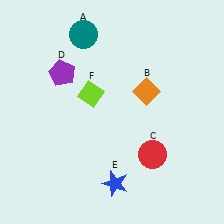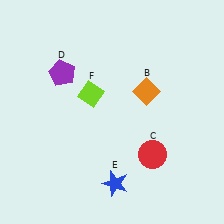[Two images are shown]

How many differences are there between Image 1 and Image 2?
There is 1 difference between the two images.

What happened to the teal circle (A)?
The teal circle (A) was removed in Image 2. It was in the top-left area of Image 1.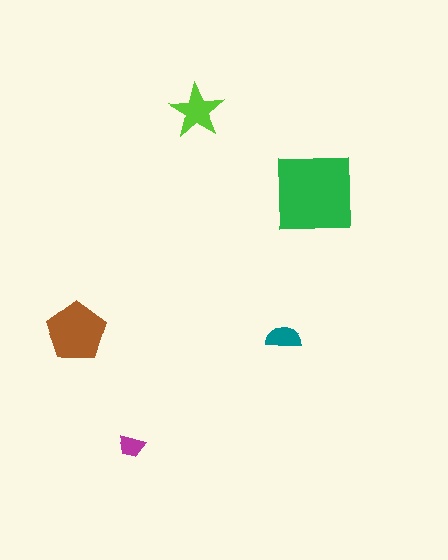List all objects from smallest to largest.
The magenta trapezoid, the teal semicircle, the lime star, the brown pentagon, the green square.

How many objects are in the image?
There are 5 objects in the image.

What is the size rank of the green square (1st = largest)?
1st.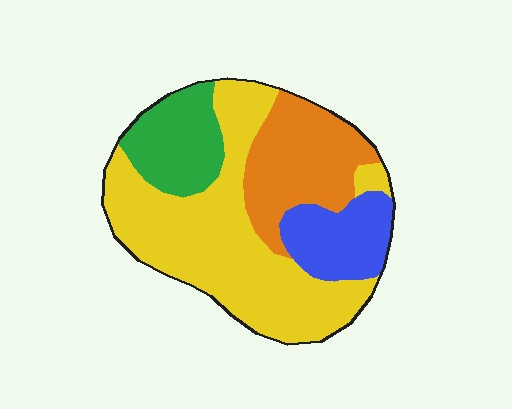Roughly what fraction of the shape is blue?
Blue covers 14% of the shape.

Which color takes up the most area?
Yellow, at roughly 50%.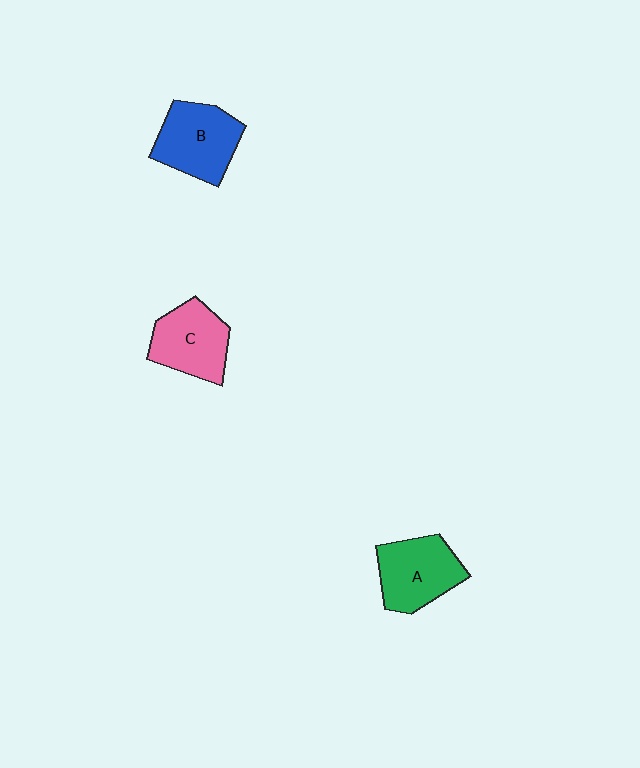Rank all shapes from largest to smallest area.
From largest to smallest: B (blue), A (green), C (pink).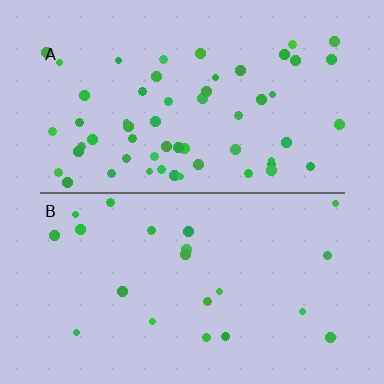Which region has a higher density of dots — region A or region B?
A (the top).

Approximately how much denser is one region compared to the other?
Approximately 2.7× — region A over region B.